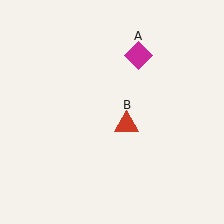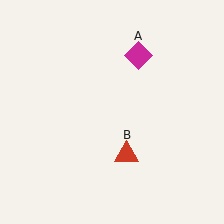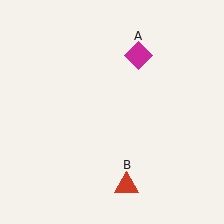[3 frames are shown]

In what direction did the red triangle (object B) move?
The red triangle (object B) moved down.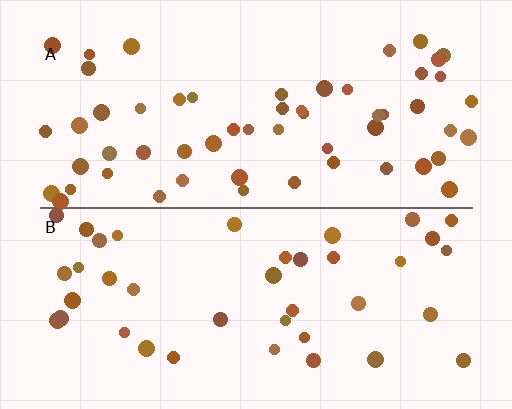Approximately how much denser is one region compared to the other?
Approximately 1.5× — region A over region B.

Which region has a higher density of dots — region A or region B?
A (the top).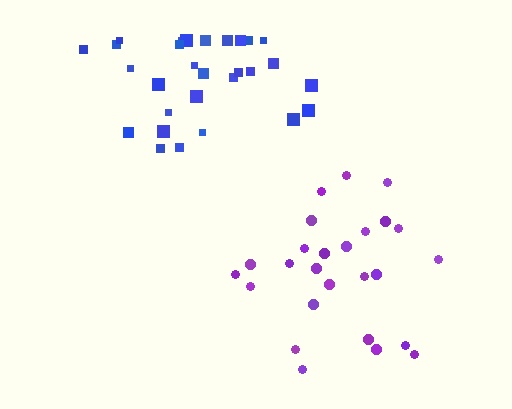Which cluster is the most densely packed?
Purple.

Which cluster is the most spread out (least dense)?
Blue.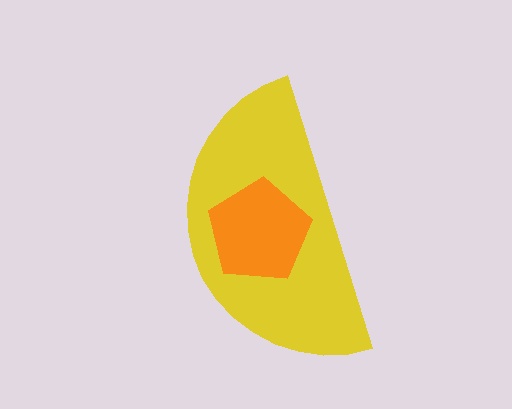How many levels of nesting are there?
2.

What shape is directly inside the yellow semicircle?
The orange pentagon.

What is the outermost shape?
The yellow semicircle.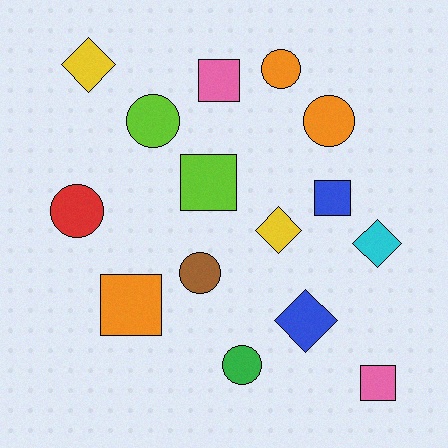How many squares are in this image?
There are 5 squares.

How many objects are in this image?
There are 15 objects.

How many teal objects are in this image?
There are no teal objects.